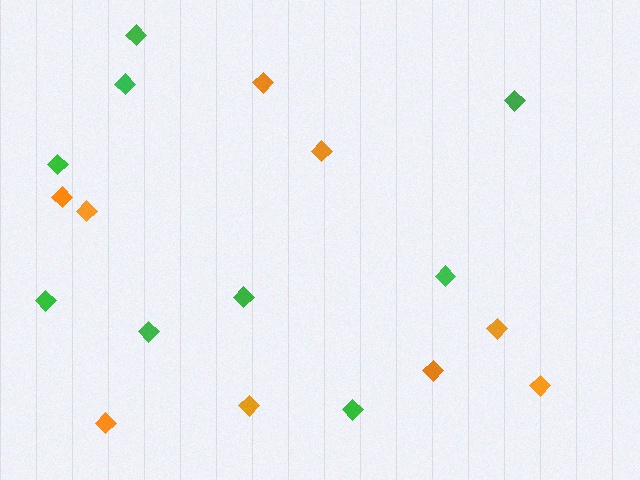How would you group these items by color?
There are 2 groups: one group of orange diamonds (9) and one group of green diamonds (9).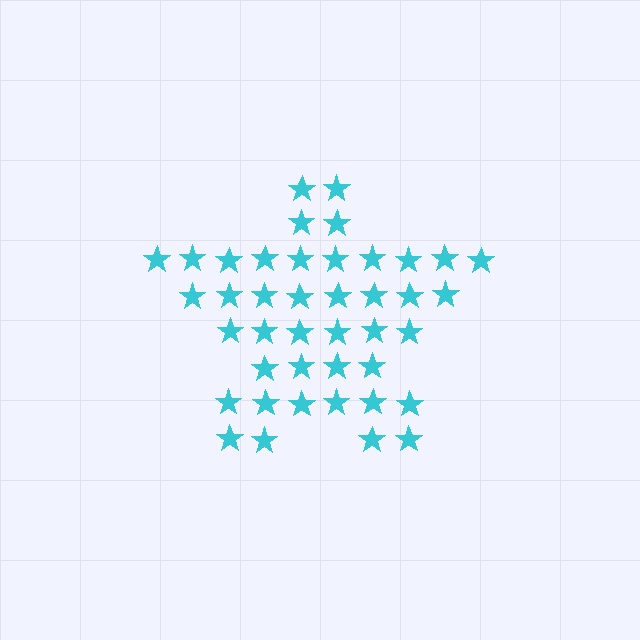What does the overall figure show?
The overall figure shows a star.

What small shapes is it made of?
It is made of small stars.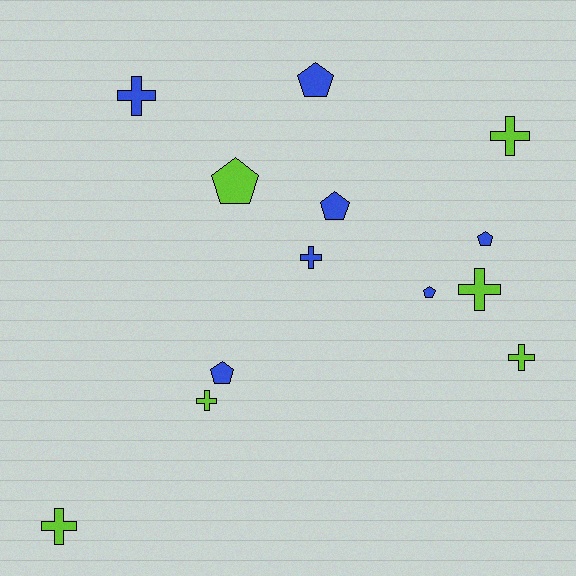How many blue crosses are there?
There are 2 blue crosses.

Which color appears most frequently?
Blue, with 7 objects.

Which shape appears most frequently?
Cross, with 7 objects.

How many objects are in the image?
There are 13 objects.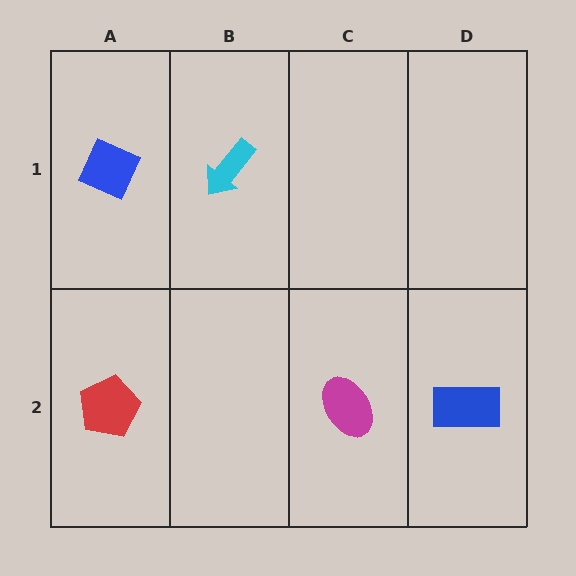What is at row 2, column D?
A blue rectangle.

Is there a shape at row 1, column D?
No, that cell is empty.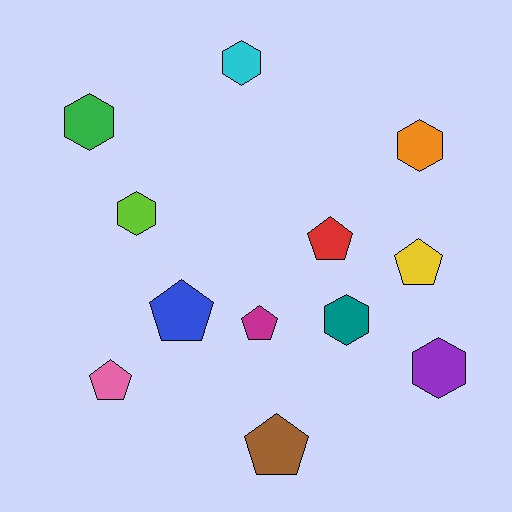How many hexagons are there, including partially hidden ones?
There are 6 hexagons.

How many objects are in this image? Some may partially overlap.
There are 12 objects.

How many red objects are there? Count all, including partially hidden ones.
There is 1 red object.